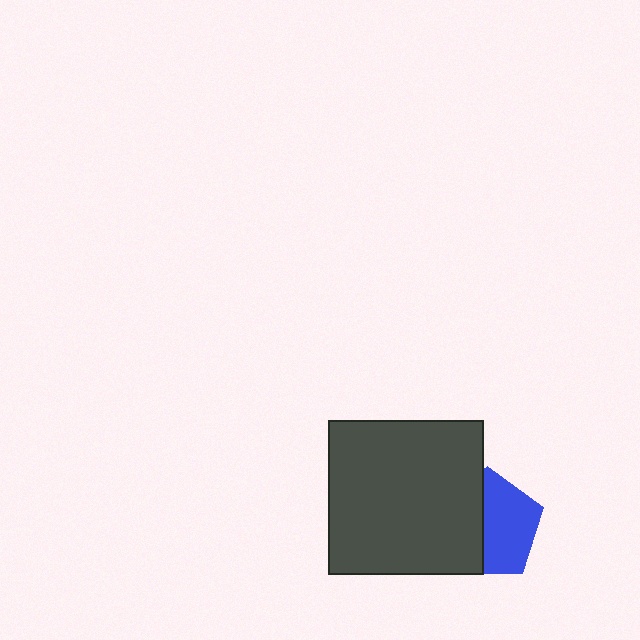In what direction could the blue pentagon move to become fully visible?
The blue pentagon could move right. That would shift it out from behind the dark gray square entirely.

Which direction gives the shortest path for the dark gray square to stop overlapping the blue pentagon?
Moving left gives the shortest separation.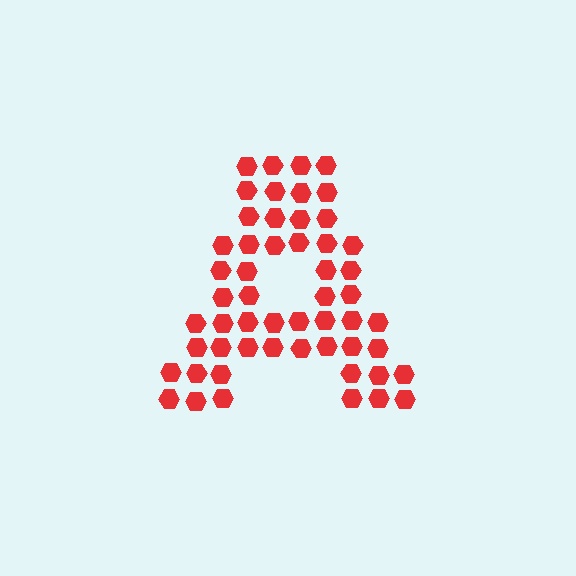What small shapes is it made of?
It is made of small hexagons.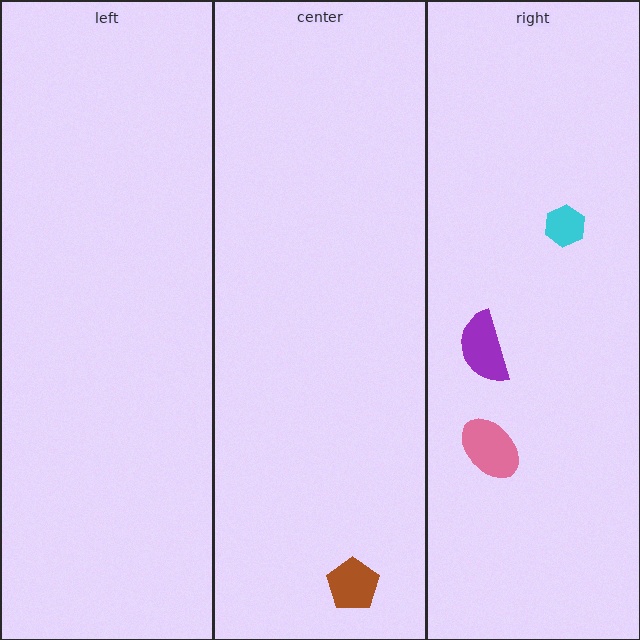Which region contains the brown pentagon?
The center region.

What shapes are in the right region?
The purple semicircle, the pink ellipse, the cyan hexagon.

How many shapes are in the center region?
1.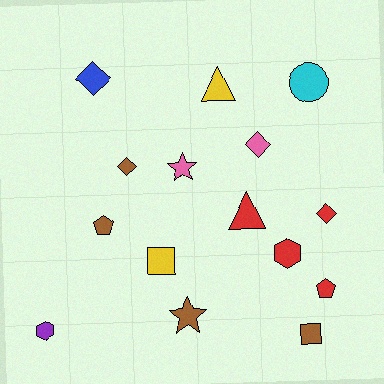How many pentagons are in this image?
There are 2 pentagons.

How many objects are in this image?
There are 15 objects.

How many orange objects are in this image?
There are no orange objects.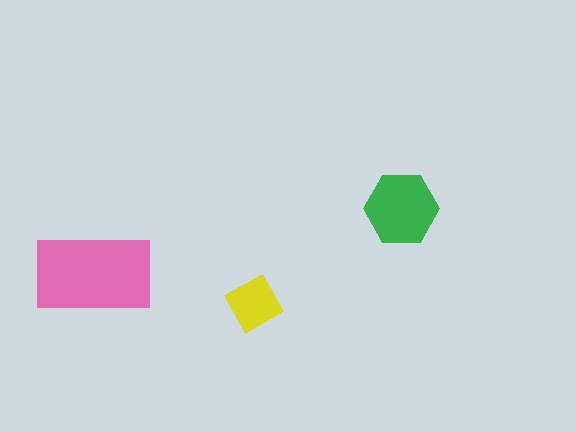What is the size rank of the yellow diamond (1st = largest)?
3rd.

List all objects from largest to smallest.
The pink rectangle, the green hexagon, the yellow diamond.